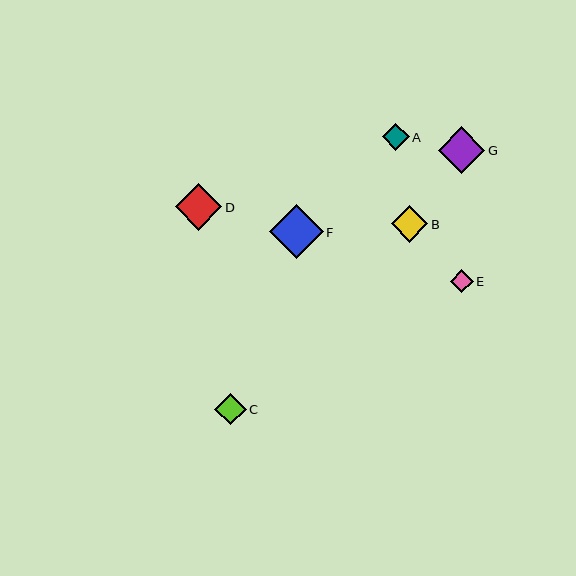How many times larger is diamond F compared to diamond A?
Diamond F is approximately 2.0 times the size of diamond A.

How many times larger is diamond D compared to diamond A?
Diamond D is approximately 1.7 times the size of diamond A.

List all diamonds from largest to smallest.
From largest to smallest: F, G, D, B, C, A, E.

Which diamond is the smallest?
Diamond E is the smallest with a size of approximately 23 pixels.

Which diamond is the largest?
Diamond F is the largest with a size of approximately 54 pixels.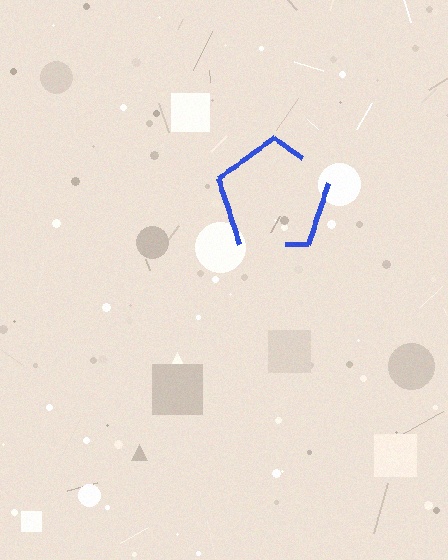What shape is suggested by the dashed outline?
The dashed outline suggests a pentagon.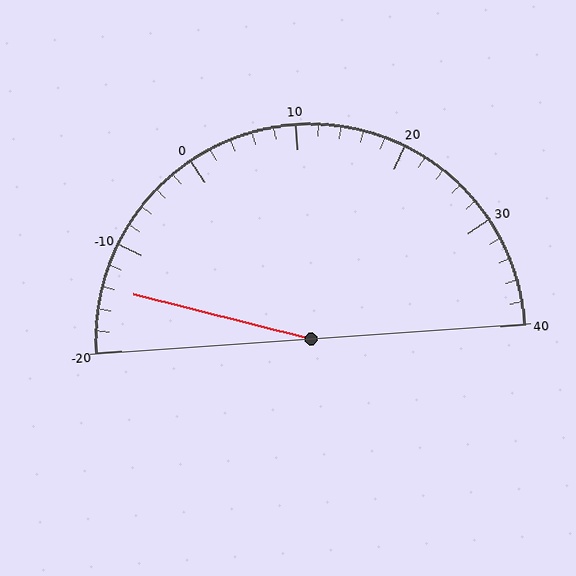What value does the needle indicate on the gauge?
The needle indicates approximately -14.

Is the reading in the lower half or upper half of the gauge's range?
The reading is in the lower half of the range (-20 to 40).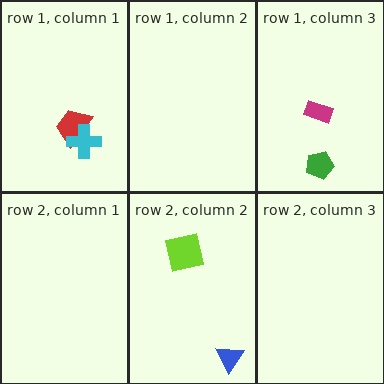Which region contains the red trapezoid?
The row 1, column 1 region.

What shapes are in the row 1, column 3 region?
The magenta rectangle, the green pentagon.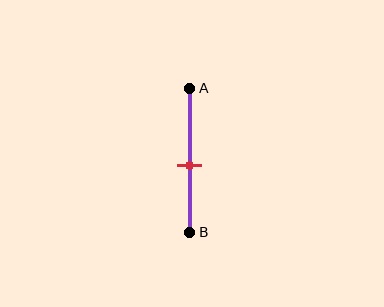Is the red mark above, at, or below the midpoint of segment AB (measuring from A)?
The red mark is below the midpoint of segment AB.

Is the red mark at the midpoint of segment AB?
No, the mark is at about 55% from A, not at the 50% midpoint.